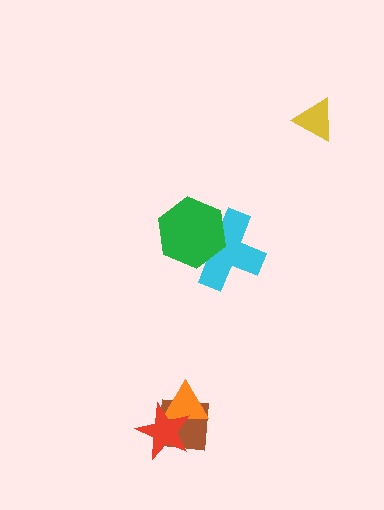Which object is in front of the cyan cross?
The green hexagon is in front of the cyan cross.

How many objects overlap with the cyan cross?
1 object overlaps with the cyan cross.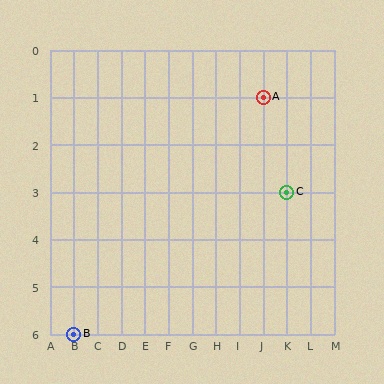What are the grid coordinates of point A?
Point A is at grid coordinates (J, 1).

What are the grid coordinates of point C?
Point C is at grid coordinates (K, 3).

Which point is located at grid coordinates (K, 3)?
Point C is at (K, 3).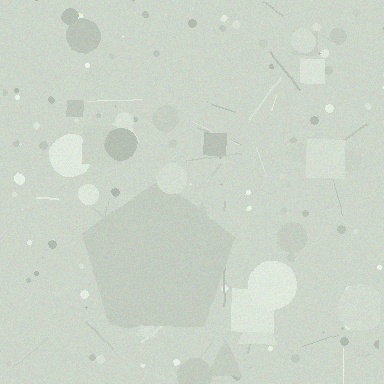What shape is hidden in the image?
A pentagon is hidden in the image.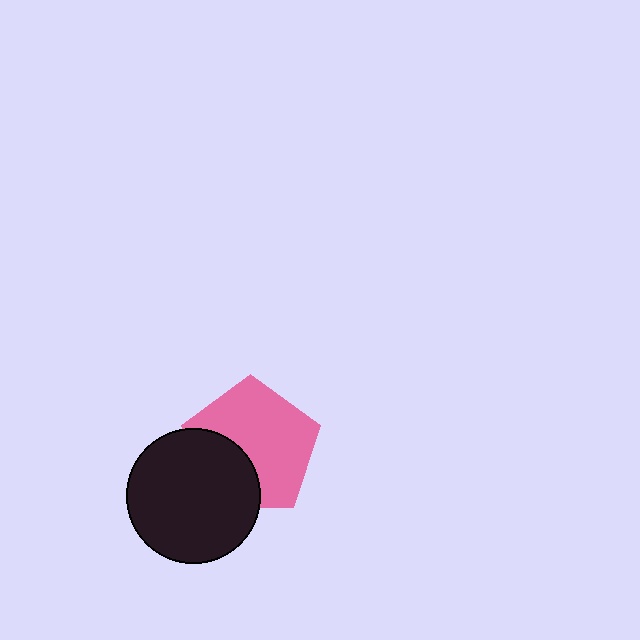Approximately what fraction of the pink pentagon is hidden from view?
Roughly 33% of the pink pentagon is hidden behind the black circle.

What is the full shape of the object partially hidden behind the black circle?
The partially hidden object is a pink pentagon.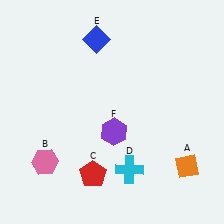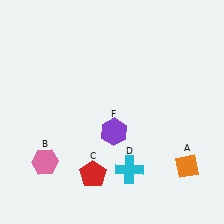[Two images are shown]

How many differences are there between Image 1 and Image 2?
There is 1 difference between the two images.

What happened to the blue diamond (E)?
The blue diamond (E) was removed in Image 2. It was in the top-left area of Image 1.